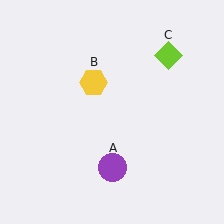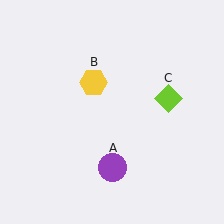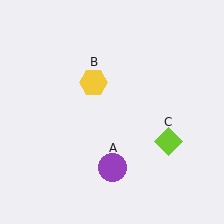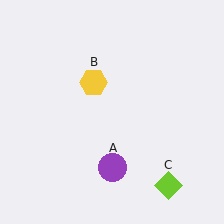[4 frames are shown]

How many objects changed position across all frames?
1 object changed position: lime diamond (object C).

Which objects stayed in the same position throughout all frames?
Purple circle (object A) and yellow hexagon (object B) remained stationary.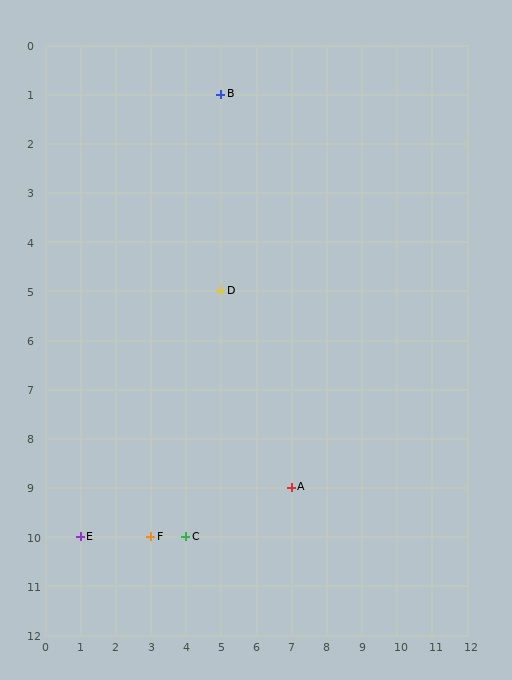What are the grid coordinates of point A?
Point A is at grid coordinates (7, 9).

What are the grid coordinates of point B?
Point B is at grid coordinates (5, 1).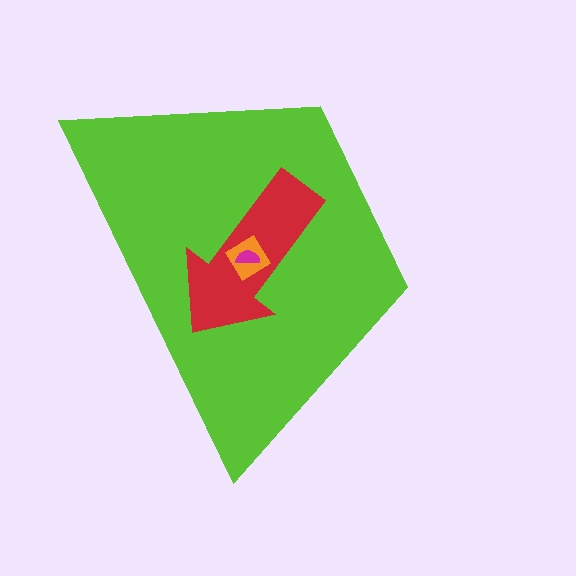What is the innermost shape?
The magenta semicircle.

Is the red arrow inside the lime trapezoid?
Yes.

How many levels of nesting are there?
4.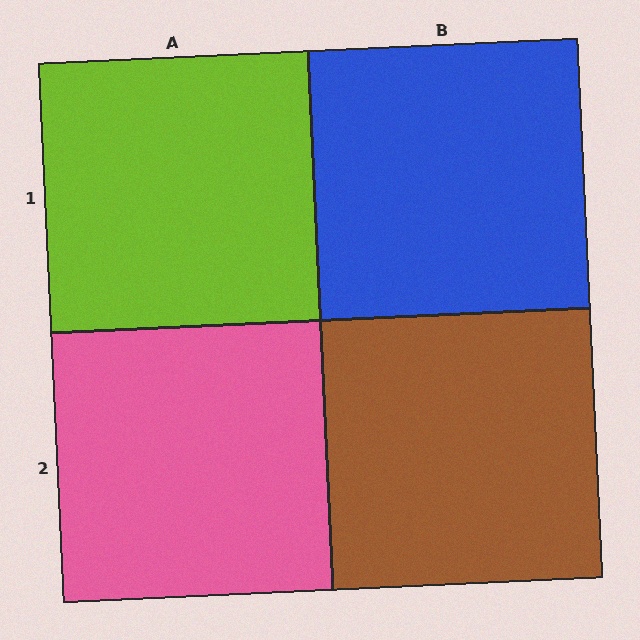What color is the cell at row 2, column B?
Brown.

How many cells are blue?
1 cell is blue.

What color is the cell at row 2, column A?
Pink.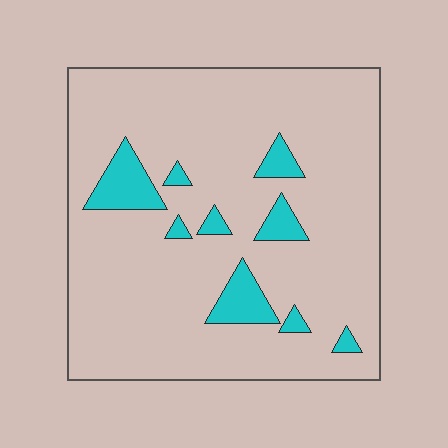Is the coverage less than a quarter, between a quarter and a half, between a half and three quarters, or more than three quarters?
Less than a quarter.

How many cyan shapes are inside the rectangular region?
9.